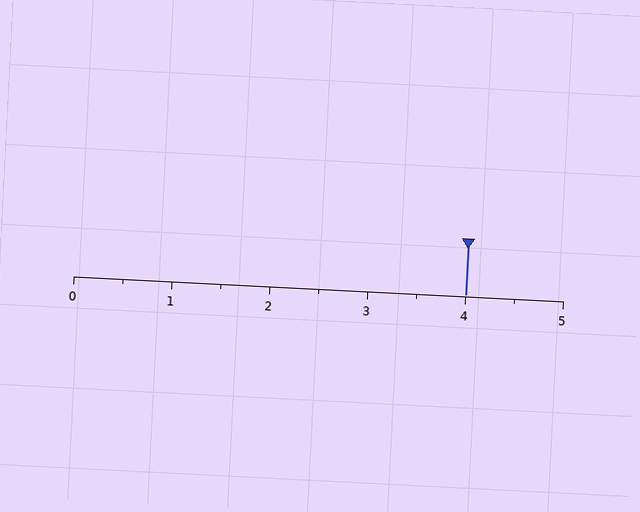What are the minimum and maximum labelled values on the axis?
The axis runs from 0 to 5.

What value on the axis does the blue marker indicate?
The marker indicates approximately 4.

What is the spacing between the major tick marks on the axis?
The major ticks are spaced 1 apart.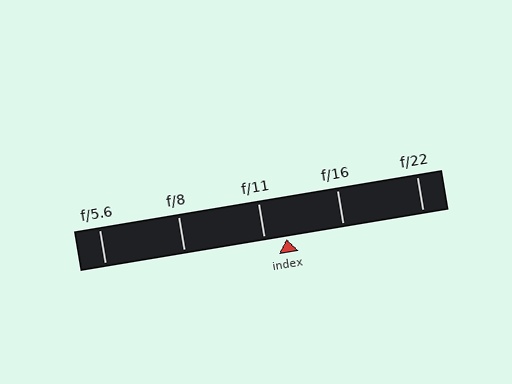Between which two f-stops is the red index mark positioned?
The index mark is between f/11 and f/16.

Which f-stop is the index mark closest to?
The index mark is closest to f/11.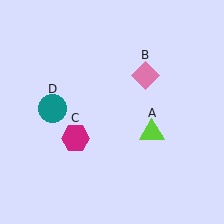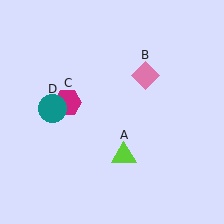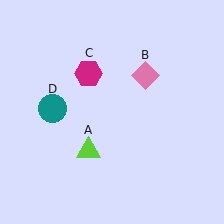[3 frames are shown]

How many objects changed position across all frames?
2 objects changed position: lime triangle (object A), magenta hexagon (object C).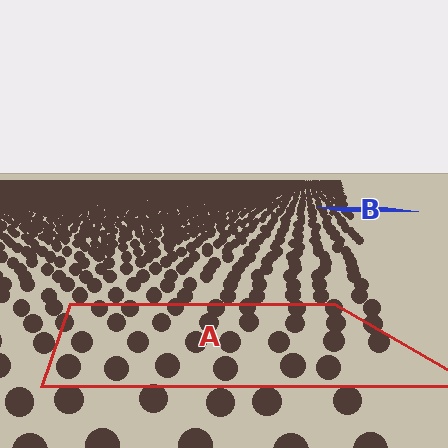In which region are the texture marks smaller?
The texture marks are smaller in region B, because it is farther away.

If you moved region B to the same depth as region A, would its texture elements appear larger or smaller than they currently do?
They would appear larger. At a closer depth, the same texture elements are projected at a bigger on-screen size.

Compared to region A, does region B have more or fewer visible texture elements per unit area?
Region B has more texture elements per unit area — they are packed more densely because it is farther away.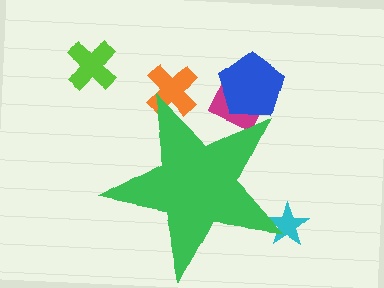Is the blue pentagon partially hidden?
No, the blue pentagon is fully visible.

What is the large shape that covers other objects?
A green star.